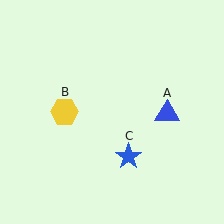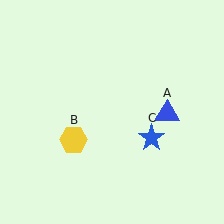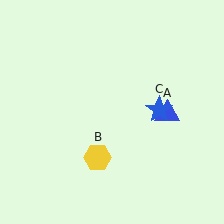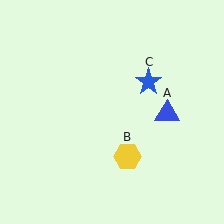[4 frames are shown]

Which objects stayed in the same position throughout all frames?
Blue triangle (object A) remained stationary.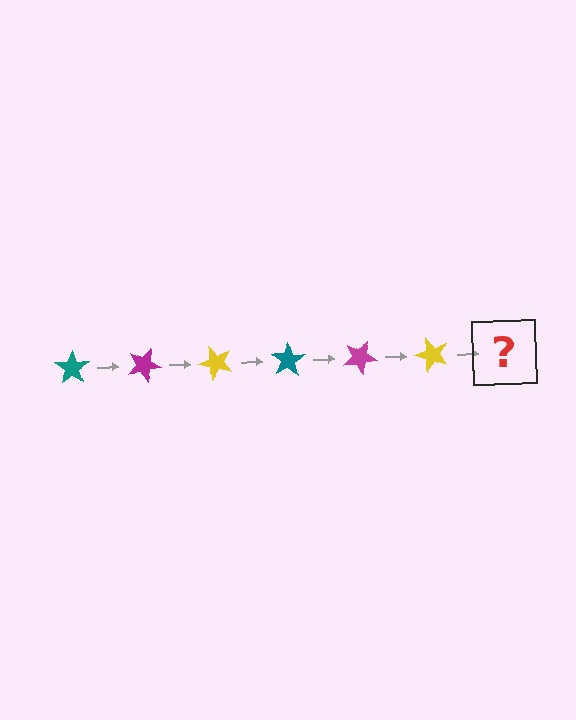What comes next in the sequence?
The next element should be a teal star, rotated 150 degrees from the start.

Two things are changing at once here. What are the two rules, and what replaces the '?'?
The two rules are that it rotates 25 degrees each step and the color cycles through teal, magenta, and yellow. The '?' should be a teal star, rotated 150 degrees from the start.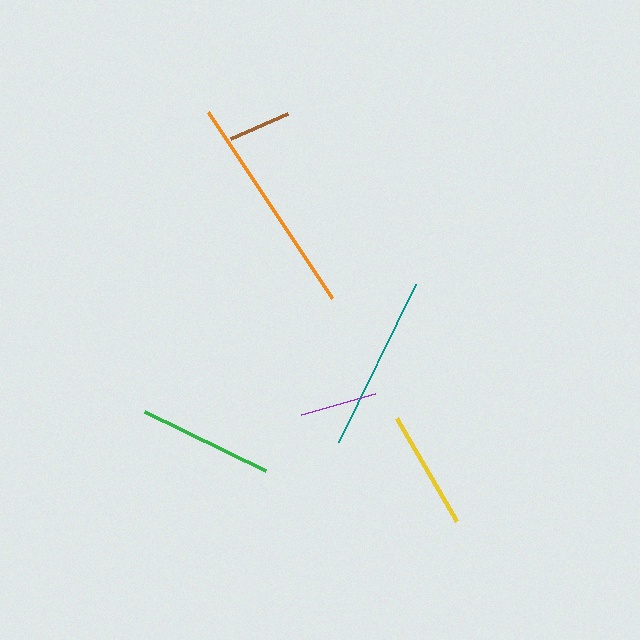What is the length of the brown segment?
The brown segment is approximately 62 pixels long.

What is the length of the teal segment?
The teal segment is approximately 175 pixels long.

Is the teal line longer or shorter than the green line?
The teal line is longer than the green line.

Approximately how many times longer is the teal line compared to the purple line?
The teal line is approximately 2.3 times the length of the purple line.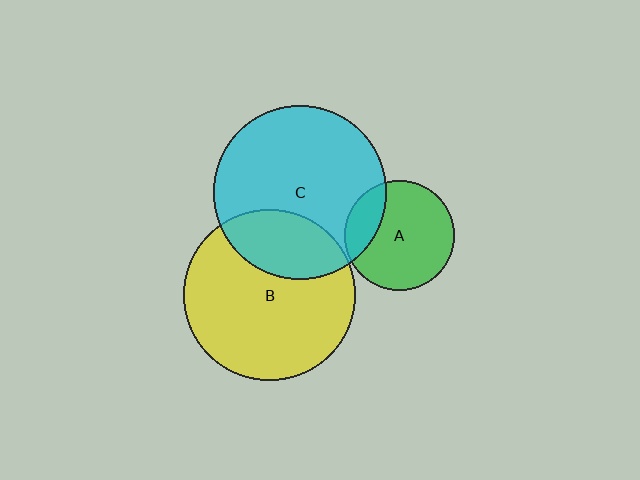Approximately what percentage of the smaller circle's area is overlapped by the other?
Approximately 20%.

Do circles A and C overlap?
Yes.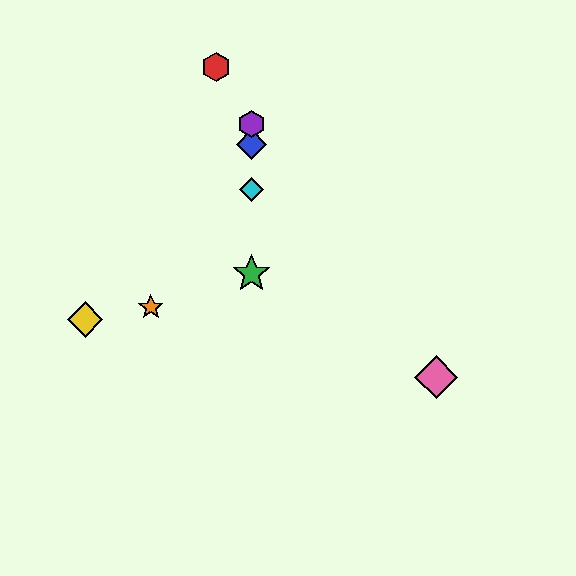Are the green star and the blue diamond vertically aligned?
Yes, both are at x≈251.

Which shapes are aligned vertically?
The blue diamond, the green star, the purple hexagon, the cyan diamond are aligned vertically.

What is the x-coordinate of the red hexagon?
The red hexagon is at x≈216.